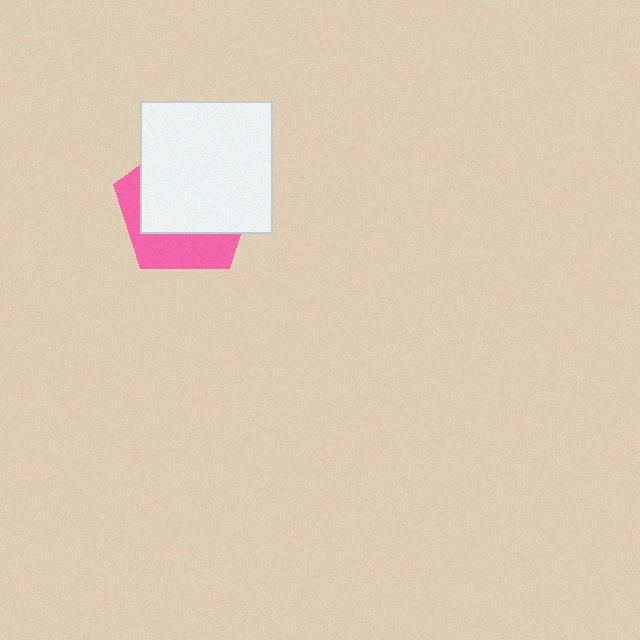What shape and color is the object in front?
The object in front is a white square.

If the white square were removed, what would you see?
You would see the complete pink pentagon.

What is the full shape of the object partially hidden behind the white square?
The partially hidden object is a pink pentagon.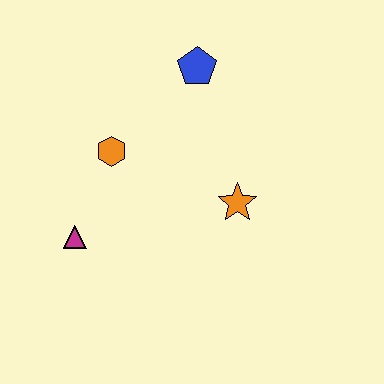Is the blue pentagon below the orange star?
No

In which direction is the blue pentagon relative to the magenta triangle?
The blue pentagon is above the magenta triangle.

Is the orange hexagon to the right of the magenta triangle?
Yes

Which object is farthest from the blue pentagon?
The magenta triangle is farthest from the blue pentagon.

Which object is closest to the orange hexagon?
The magenta triangle is closest to the orange hexagon.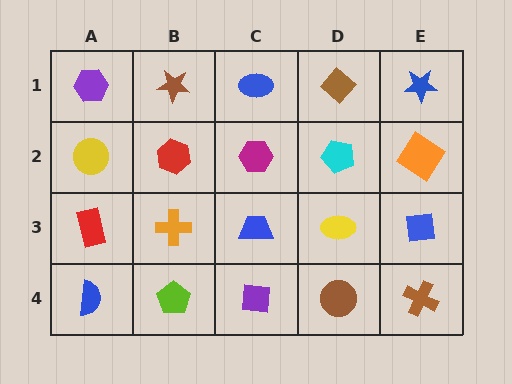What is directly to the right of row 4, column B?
A purple square.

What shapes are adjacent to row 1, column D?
A cyan pentagon (row 2, column D), a blue ellipse (row 1, column C), a blue star (row 1, column E).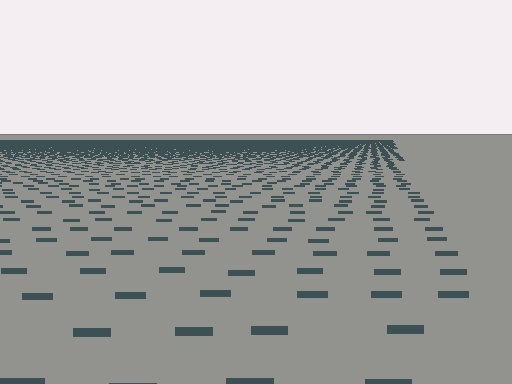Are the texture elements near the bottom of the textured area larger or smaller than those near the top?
Larger. Near the bottom, elements are closer to the viewer and appear at a bigger on-screen size.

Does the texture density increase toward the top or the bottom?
Density increases toward the top.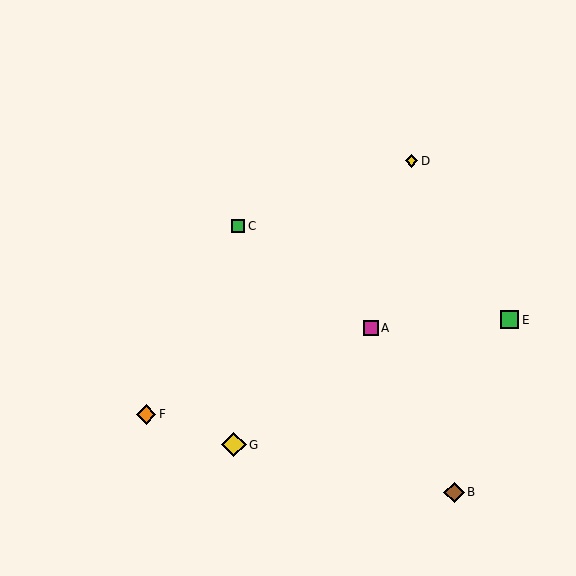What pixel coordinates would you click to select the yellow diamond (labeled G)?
Click at (234, 445) to select the yellow diamond G.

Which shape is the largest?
The yellow diamond (labeled G) is the largest.